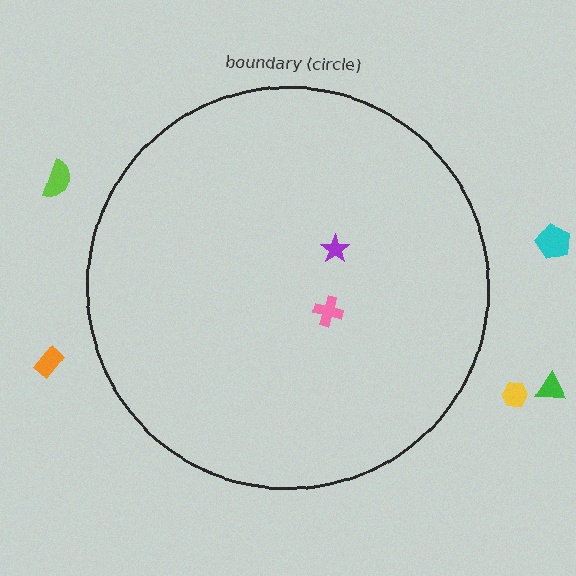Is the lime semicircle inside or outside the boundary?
Outside.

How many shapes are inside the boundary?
2 inside, 5 outside.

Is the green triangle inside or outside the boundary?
Outside.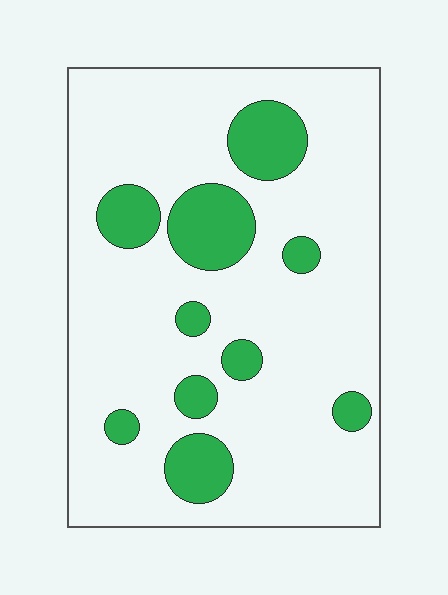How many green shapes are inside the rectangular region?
10.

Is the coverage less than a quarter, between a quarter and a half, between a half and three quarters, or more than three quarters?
Less than a quarter.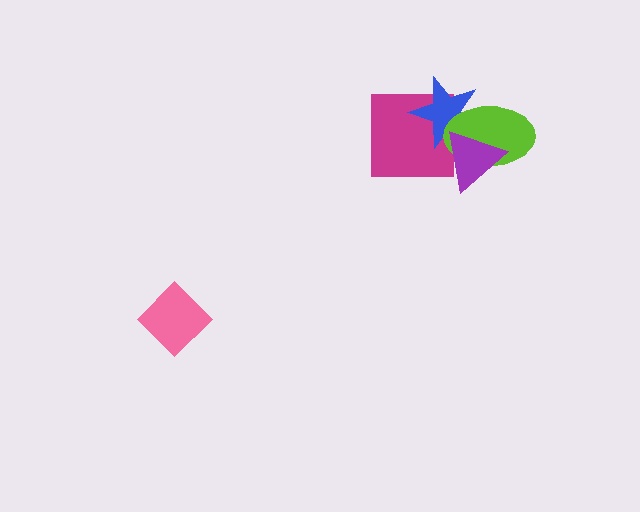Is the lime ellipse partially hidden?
Yes, it is partially covered by another shape.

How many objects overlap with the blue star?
3 objects overlap with the blue star.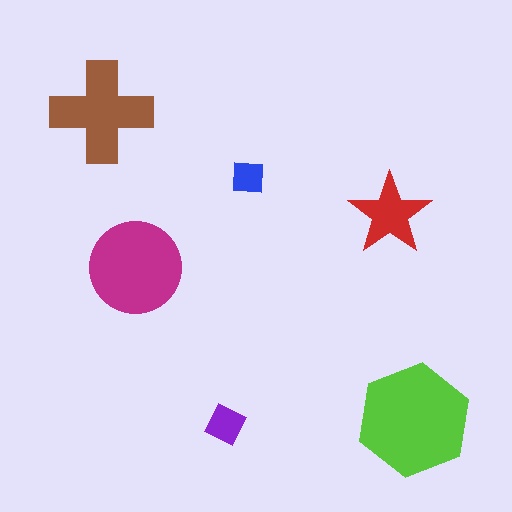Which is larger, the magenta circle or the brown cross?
The magenta circle.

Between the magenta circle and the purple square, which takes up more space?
The magenta circle.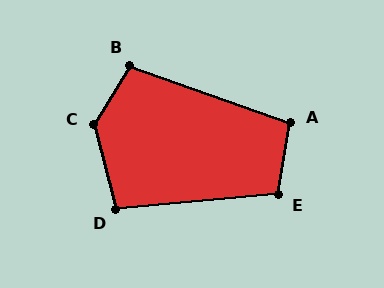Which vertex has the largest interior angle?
C, at approximately 134 degrees.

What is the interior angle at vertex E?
Approximately 104 degrees (obtuse).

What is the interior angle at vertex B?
Approximately 102 degrees (obtuse).